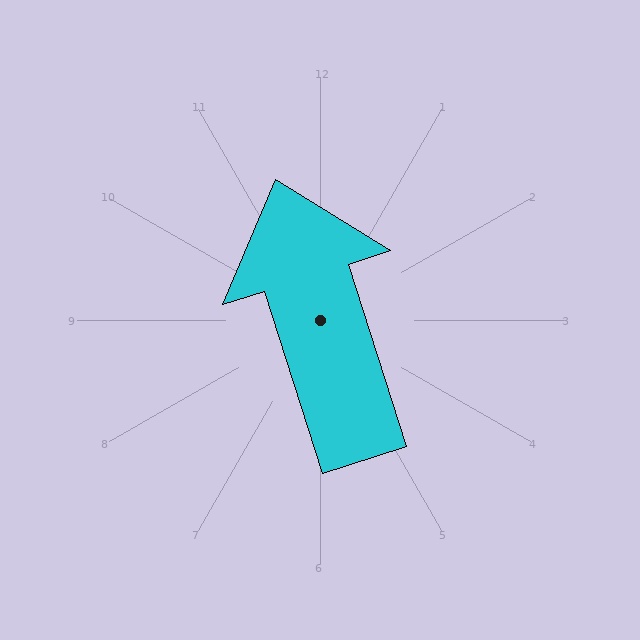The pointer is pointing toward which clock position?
Roughly 11 o'clock.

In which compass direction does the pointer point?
North.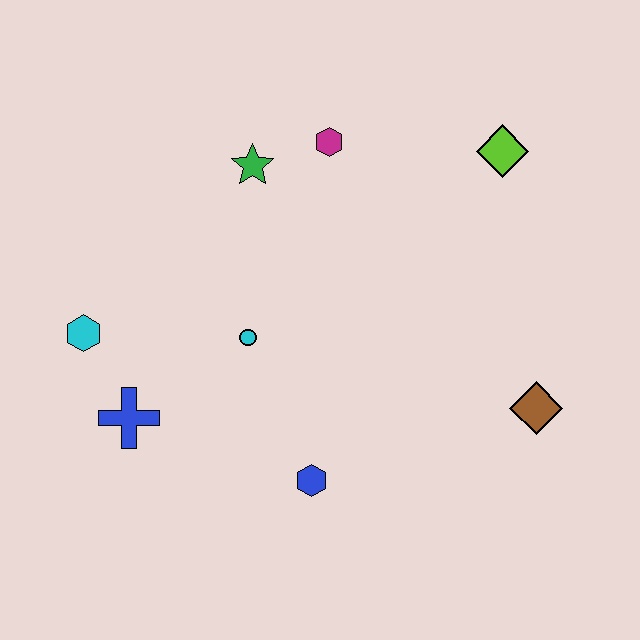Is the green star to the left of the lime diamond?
Yes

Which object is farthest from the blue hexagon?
The lime diamond is farthest from the blue hexagon.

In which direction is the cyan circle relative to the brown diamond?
The cyan circle is to the left of the brown diamond.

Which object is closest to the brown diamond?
The blue hexagon is closest to the brown diamond.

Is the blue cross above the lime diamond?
No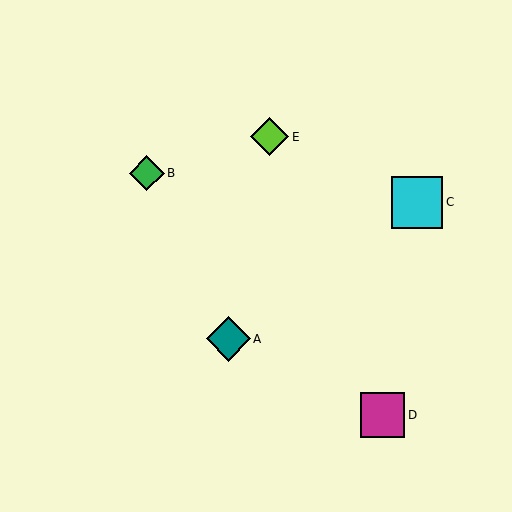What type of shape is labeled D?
Shape D is a magenta square.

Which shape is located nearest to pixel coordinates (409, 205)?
The cyan square (labeled C) at (417, 202) is nearest to that location.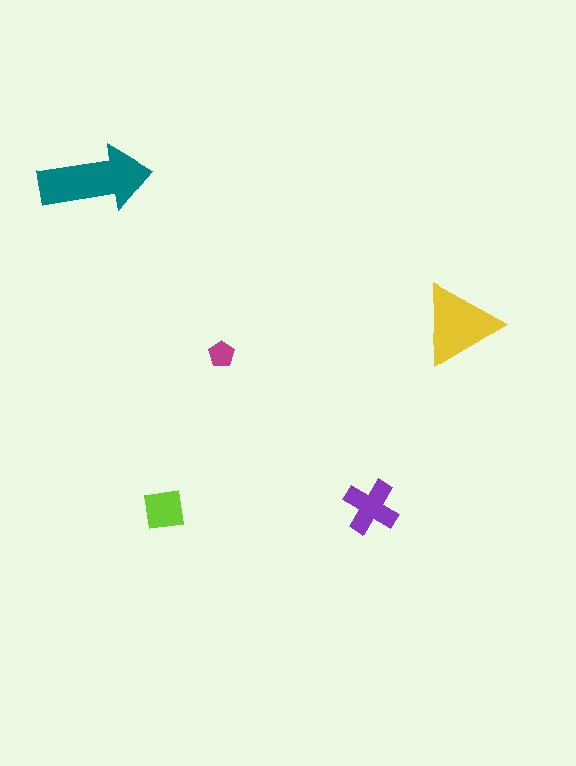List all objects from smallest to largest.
The magenta pentagon, the lime square, the purple cross, the yellow triangle, the teal arrow.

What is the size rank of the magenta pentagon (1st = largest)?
5th.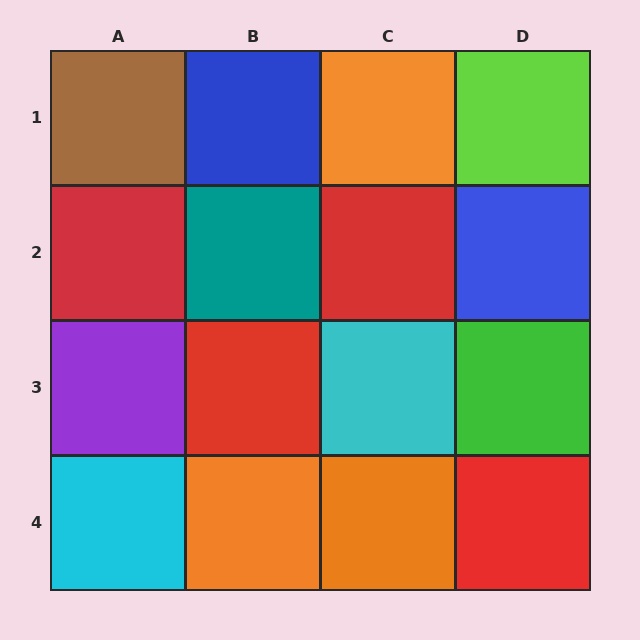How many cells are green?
1 cell is green.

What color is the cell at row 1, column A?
Brown.